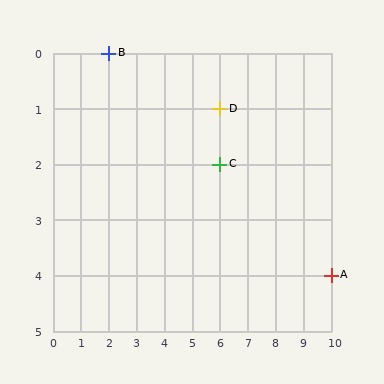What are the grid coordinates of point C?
Point C is at grid coordinates (6, 2).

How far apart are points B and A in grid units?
Points B and A are 8 columns and 4 rows apart (about 8.9 grid units diagonally).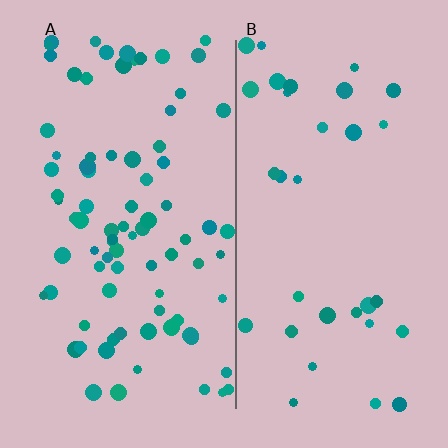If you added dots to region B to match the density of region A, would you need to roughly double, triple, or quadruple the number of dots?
Approximately double.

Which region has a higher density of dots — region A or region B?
A (the left).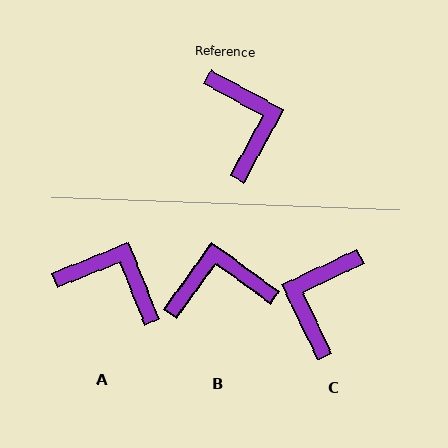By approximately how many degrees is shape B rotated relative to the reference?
Approximately 82 degrees counter-clockwise.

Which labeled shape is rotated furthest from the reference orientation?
C, about 144 degrees away.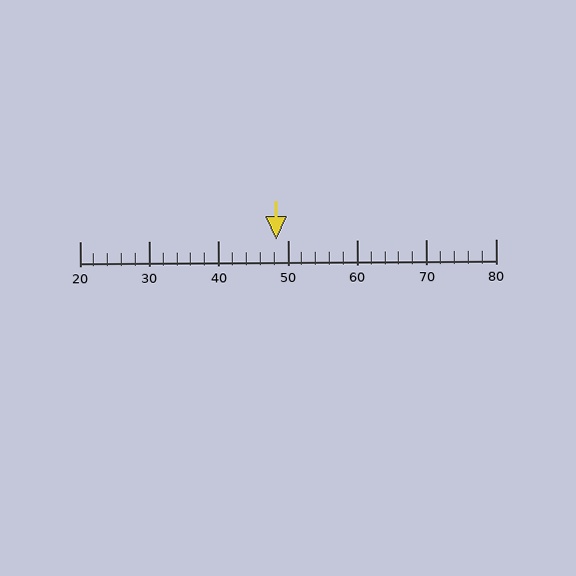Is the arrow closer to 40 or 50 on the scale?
The arrow is closer to 50.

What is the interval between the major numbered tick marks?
The major tick marks are spaced 10 units apart.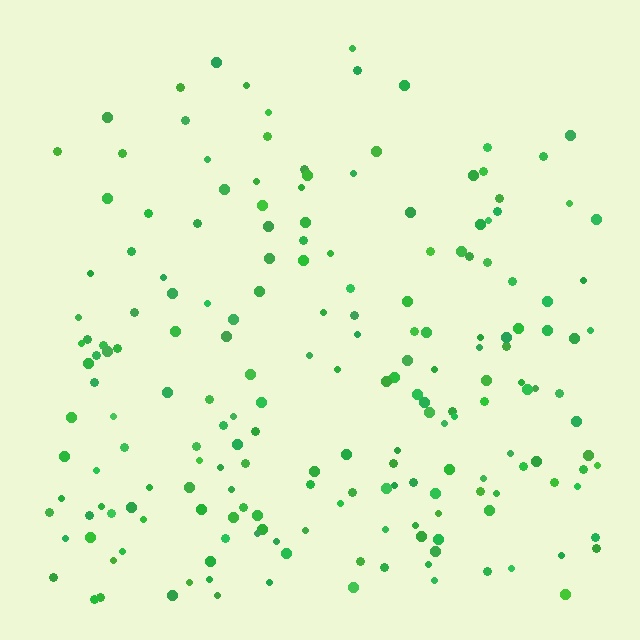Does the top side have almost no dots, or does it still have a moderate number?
Still a moderate number, just noticeably fewer than the bottom.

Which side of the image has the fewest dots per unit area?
The top.